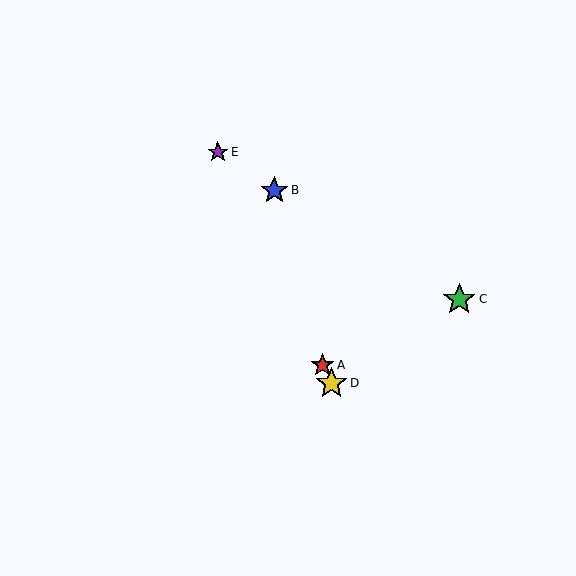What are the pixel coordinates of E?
Object E is at (218, 152).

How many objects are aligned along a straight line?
3 objects (A, D, E) are aligned along a straight line.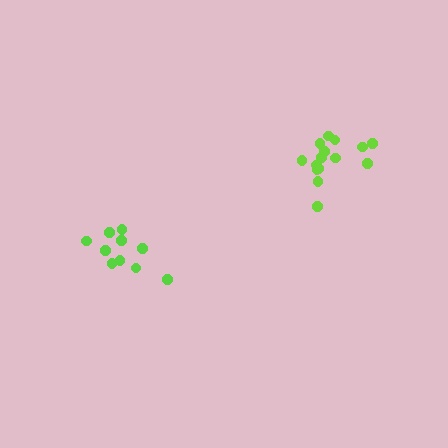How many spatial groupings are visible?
There are 2 spatial groupings.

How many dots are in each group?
Group 1: 10 dots, Group 2: 15 dots (25 total).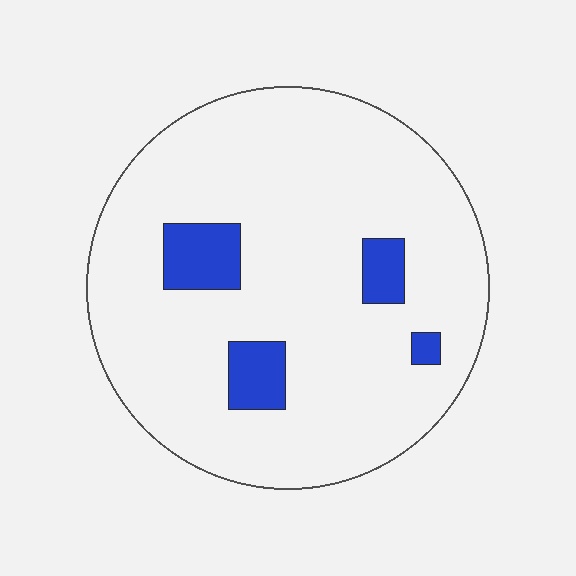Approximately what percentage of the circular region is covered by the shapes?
Approximately 10%.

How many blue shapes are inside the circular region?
4.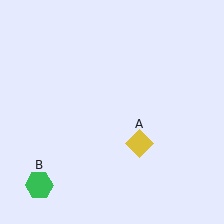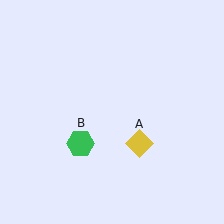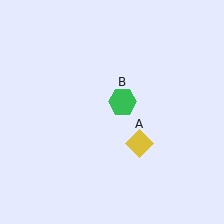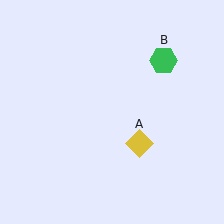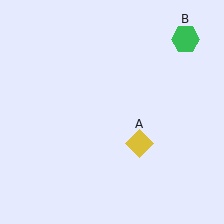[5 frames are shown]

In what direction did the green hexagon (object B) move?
The green hexagon (object B) moved up and to the right.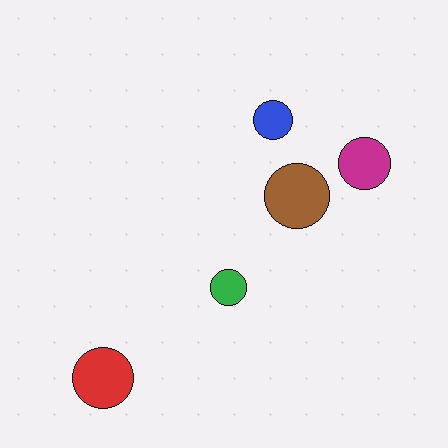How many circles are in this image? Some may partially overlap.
There are 5 circles.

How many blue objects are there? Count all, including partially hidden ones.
There is 1 blue object.